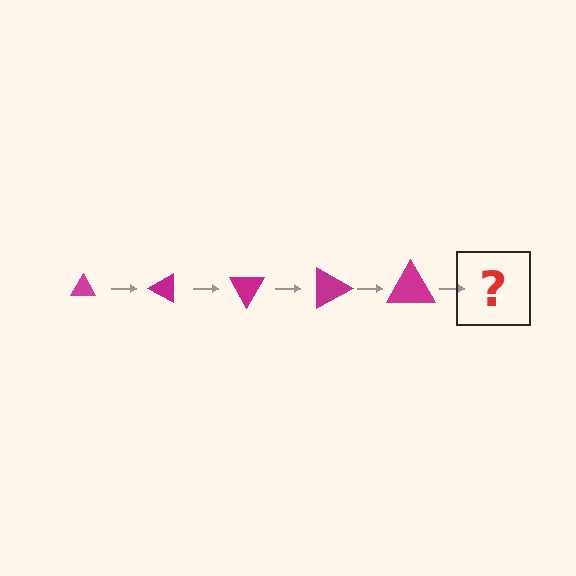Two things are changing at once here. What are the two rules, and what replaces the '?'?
The two rules are that the triangle grows larger each step and it rotates 30 degrees each step. The '?' should be a triangle, larger than the previous one and rotated 150 degrees from the start.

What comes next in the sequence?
The next element should be a triangle, larger than the previous one and rotated 150 degrees from the start.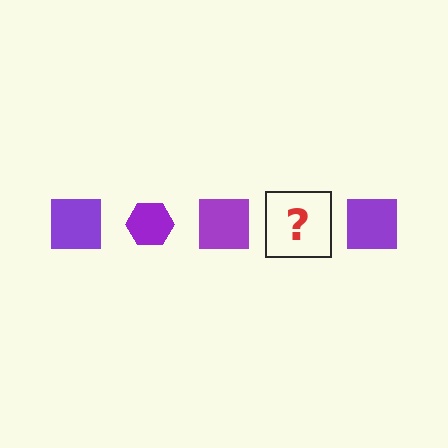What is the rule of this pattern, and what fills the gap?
The rule is that the pattern cycles through square, hexagon shapes in purple. The gap should be filled with a purple hexagon.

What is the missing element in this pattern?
The missing element is a purple hexagon.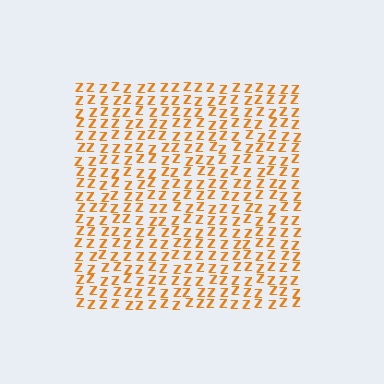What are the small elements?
The small elements are letter Z's.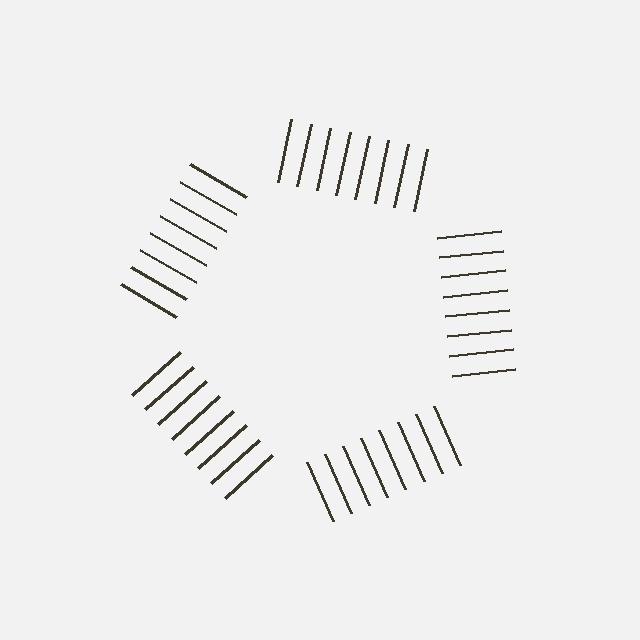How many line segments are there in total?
40 — 8 along each of the 5 edges.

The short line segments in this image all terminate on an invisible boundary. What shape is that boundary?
An illusory pentagon — the line segments terminate on its edges but no continuous stroke is drawn.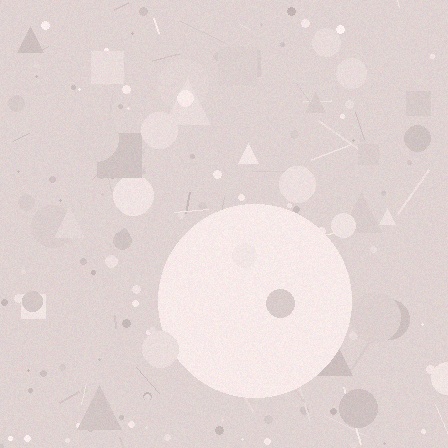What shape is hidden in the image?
A circle is hidden in the image.